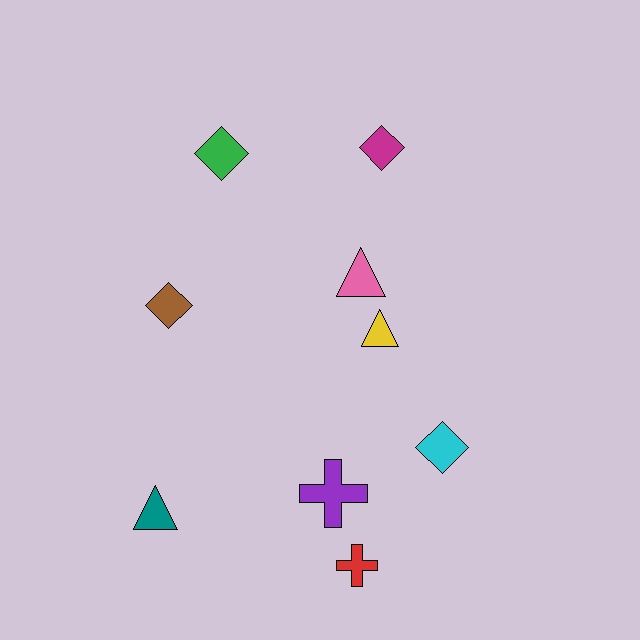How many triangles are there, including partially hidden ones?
There are 3 triangles.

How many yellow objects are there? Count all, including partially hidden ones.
There is 1 yellow object.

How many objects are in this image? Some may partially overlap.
There are 9 objects.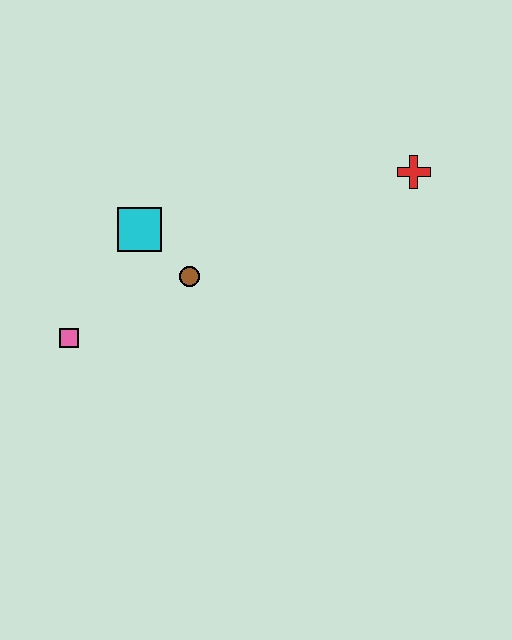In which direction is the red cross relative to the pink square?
The red cross is to the right of the pink square.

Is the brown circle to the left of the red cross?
Yes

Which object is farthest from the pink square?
The red cross is farthest from the pink square.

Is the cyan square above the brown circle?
Yes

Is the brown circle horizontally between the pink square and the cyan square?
No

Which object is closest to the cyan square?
The brown circle is closest to the cyan square.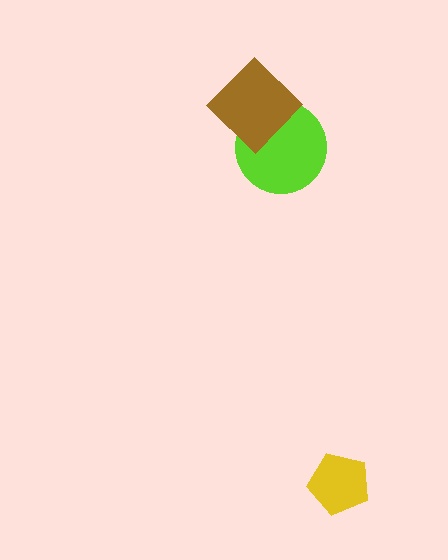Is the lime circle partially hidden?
Yes, it is partially covered by another shape.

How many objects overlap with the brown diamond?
1 object overlaps with the brown diamond.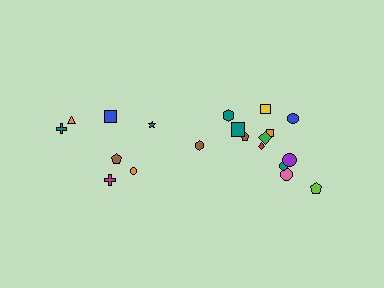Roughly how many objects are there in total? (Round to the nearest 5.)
Roughly 20 objects in total.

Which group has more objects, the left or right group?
The right group.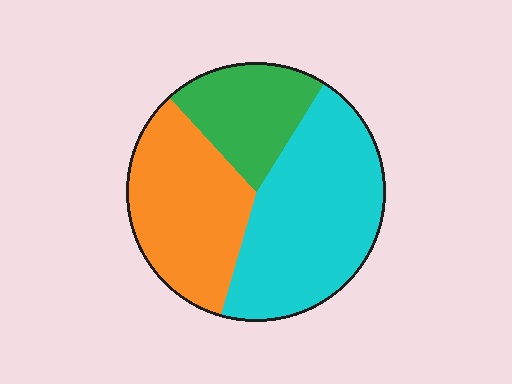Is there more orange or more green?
Orange.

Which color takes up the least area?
Green, at roughly 20%.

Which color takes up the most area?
Cyan, at roughly 45%.